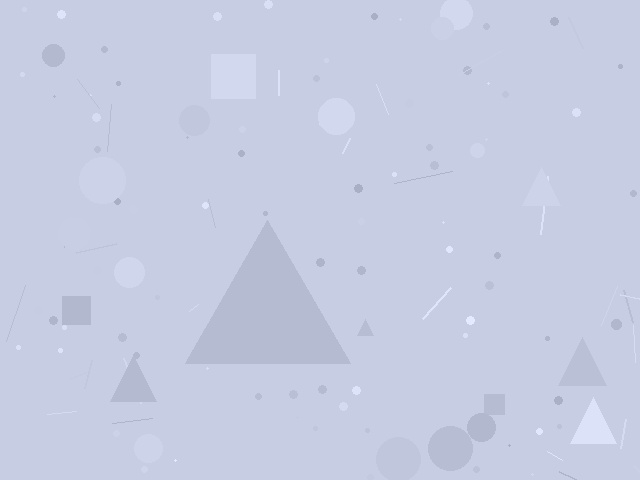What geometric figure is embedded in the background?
A triangle is embedded in the background.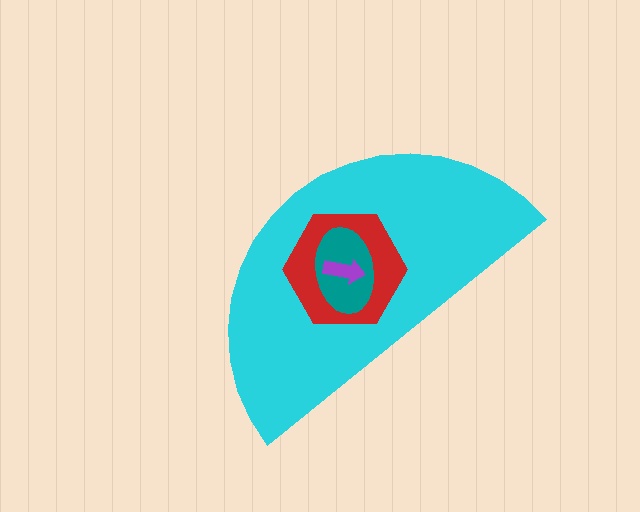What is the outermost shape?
The cyan semicircle.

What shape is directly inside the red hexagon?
The teal ellipse.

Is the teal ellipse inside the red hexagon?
Yes.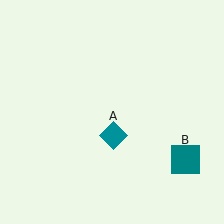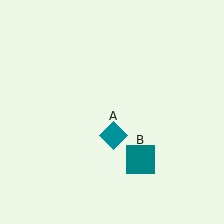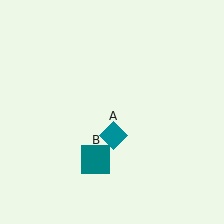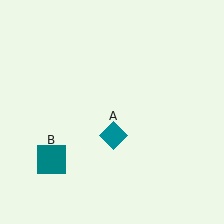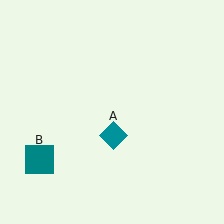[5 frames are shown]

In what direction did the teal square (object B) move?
The teal square (object B) moved left.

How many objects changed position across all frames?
1 object changed position: teal square (object B).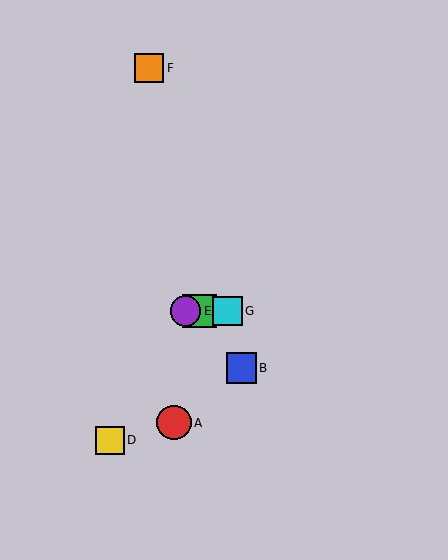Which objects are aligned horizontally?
Objects C, E, G are aligned horizontally.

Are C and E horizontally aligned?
Yes, both are at y≈311.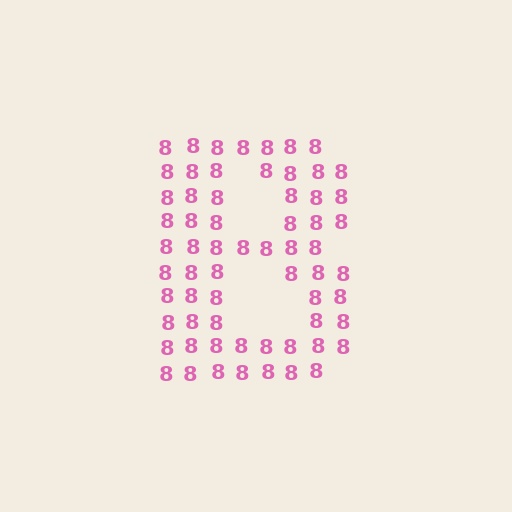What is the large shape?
The large shape is the letter B.